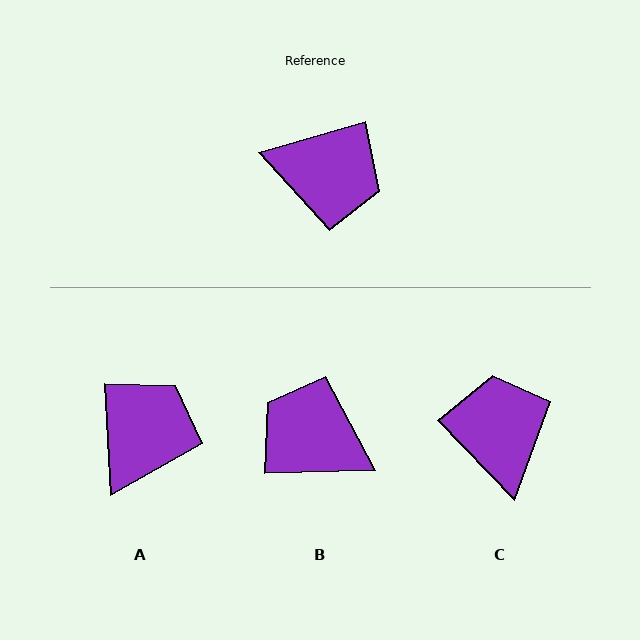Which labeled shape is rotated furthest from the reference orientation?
B, about 166 degrees away.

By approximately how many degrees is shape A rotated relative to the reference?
Approximately 77 degrees counter-clockwise.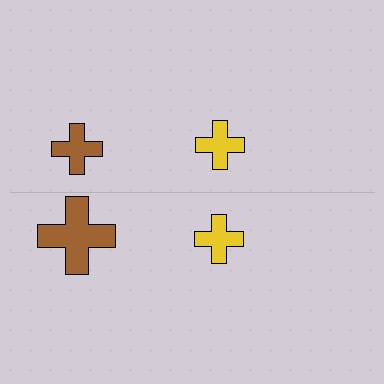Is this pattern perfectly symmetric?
No, the pattern is not perfectly symmetric. The brown cross on the bottom side has a different size than its mirror counterpart.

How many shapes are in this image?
There are 4 shapes in this image.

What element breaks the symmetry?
The brown cross on the bottom side has a different size than its mirror counterpart.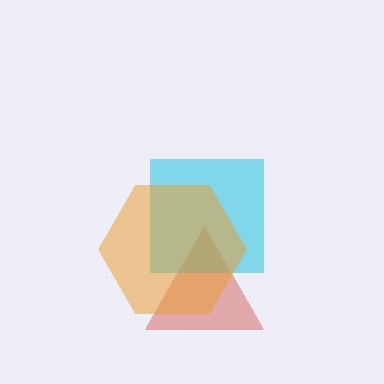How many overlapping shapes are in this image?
There are 3 overlapping shapes in the image.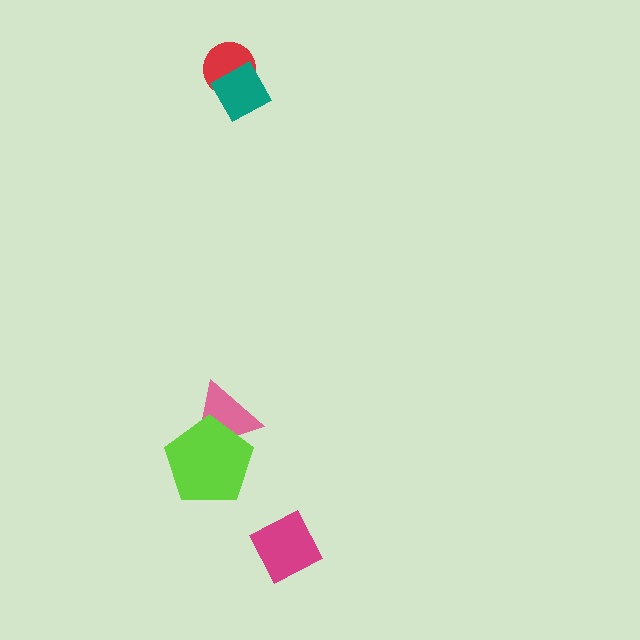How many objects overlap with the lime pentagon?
1 object overlaps with the lime pentagon.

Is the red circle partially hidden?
Yes, it is partially covered by another shape.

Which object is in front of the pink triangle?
The lime pentagon is in front of the pink triangle.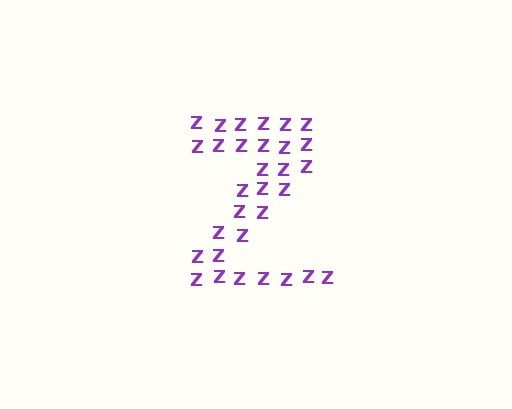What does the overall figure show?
The overall figure shows the letter Z.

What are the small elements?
The small elements are letter Z's.